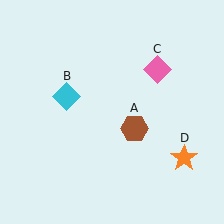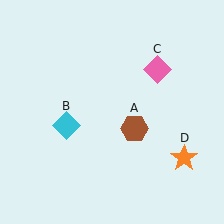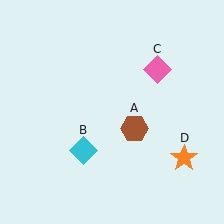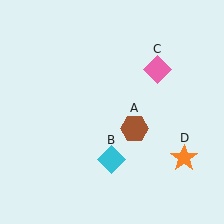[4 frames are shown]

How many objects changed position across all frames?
1 object changed position: cyan diamond (object B).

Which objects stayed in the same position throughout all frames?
Brown hexagon (object A) and pink diamond (object C) and orange star (object D) remained stationary.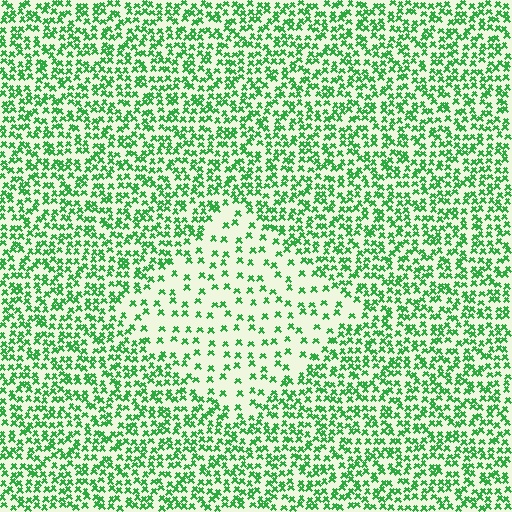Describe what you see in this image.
The image contains small green elements arranged at two different densities. A diamond-shaped region is visible where the elements are less densely packed than the surrounding area.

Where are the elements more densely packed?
The elements are more densely packed outside the diamond boundary.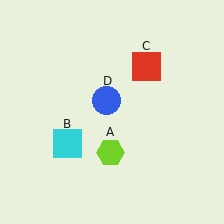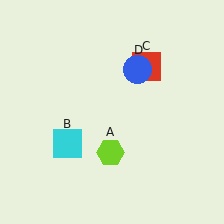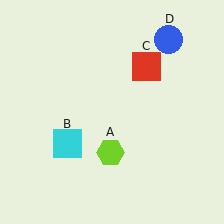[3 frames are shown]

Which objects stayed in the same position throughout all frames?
Lime hexagon (object A) and cyan square (object B) and red square (object C) remained stationary.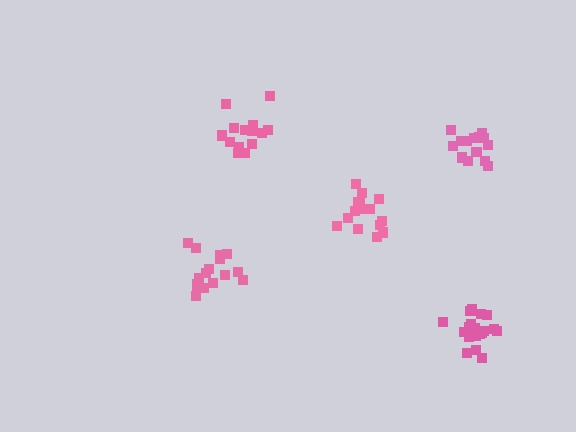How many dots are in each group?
Group 1: 14 dots, Group 2: 16 dots, Group 3: 19 dots, Group 4: 15 dots, Group 5: 15 dots (79 total).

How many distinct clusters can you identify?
There are 5 distinct clusters.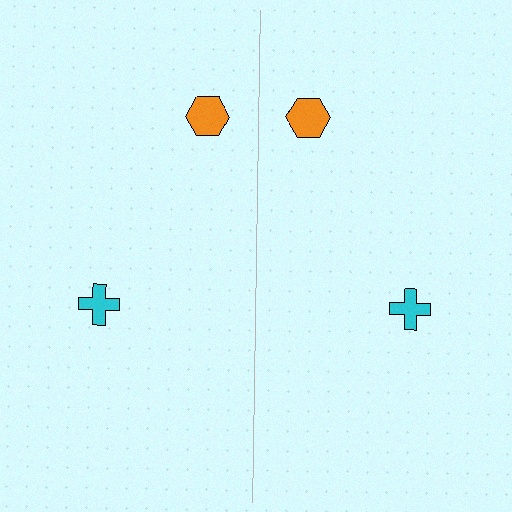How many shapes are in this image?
There are 4 shapes in this image.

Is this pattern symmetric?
Yes, this pattern has bilateral (reflection) symmetry.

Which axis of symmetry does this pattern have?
The pattern has a vertical axis of symmetry running through the center of the image.